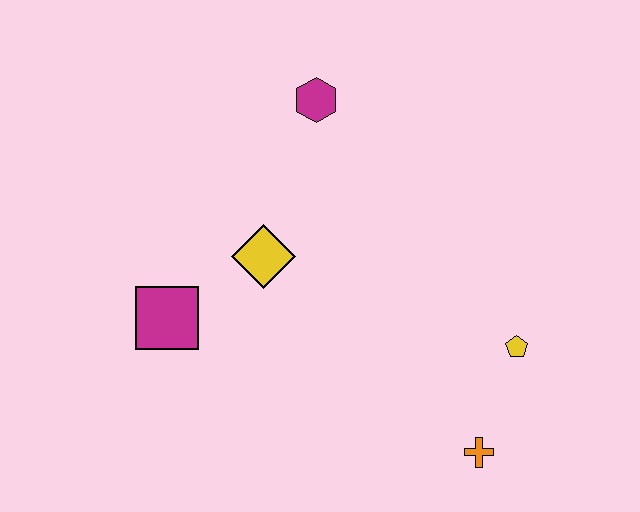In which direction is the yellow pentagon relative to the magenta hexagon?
The yellow pentagon is below the magenta hexagon.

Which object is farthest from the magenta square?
The yellow pentagon is farthest from the magenta square.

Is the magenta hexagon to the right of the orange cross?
No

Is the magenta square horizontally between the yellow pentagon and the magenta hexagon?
No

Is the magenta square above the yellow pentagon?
Yes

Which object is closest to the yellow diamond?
The magenta square is closest to the yellow diamond.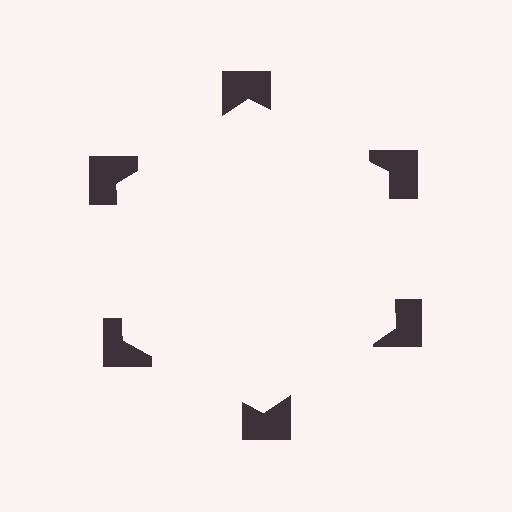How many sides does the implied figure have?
6 sides.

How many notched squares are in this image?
There are 6 — one at each vertex of the illusory hexagon.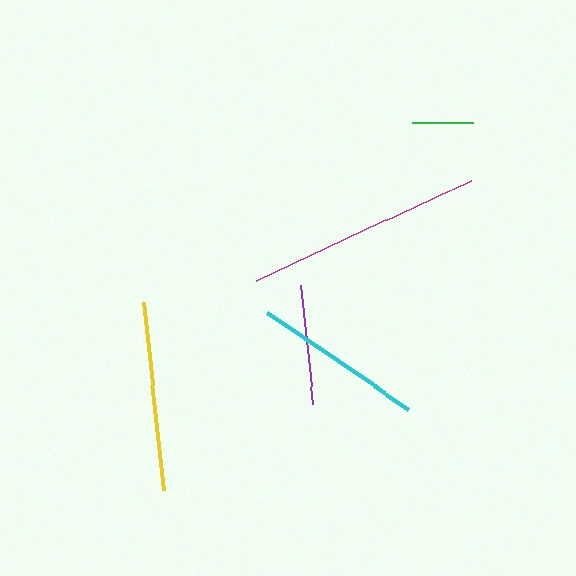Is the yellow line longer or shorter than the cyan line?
The yellow line is longer than the cyan line.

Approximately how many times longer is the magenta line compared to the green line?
The magenta line is approximately 3.9 times the length of the green line.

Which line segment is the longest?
The magenta line is the longest at approximately 237 pixels.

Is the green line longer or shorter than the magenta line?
The magenta line is longer than the green line.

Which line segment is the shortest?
The green line is the shortest at approximately 60 pixels.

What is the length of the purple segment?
The purple segment is approximately 119 pixels long.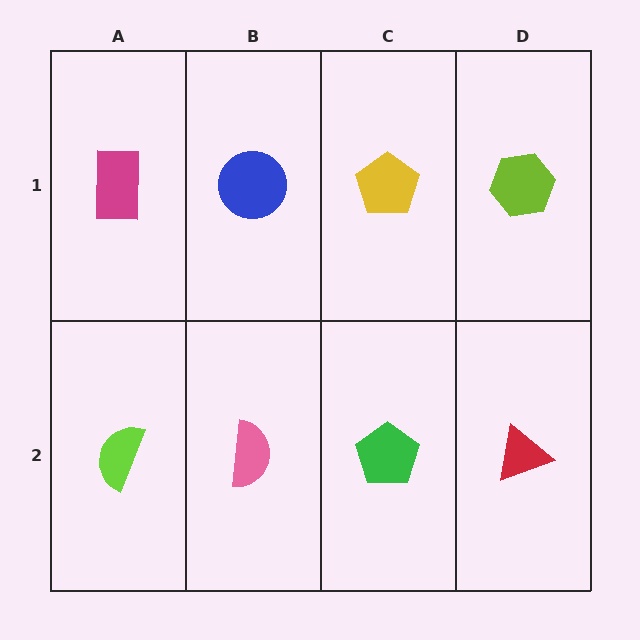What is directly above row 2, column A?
A magenta rectangle.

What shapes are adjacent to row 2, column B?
A blue circle (row 1, column B), a lime semicircle (row 2, column A), a green pentagon (row 2, column C).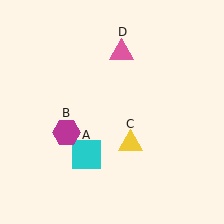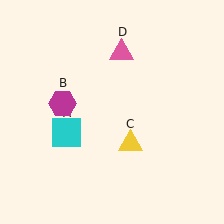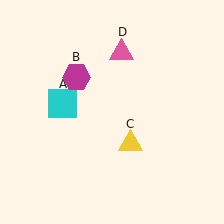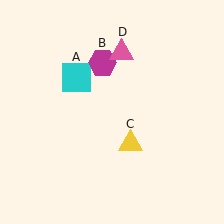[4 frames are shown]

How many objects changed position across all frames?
2 objects changed position: cyan square (object A), magenta hexagon (object B).